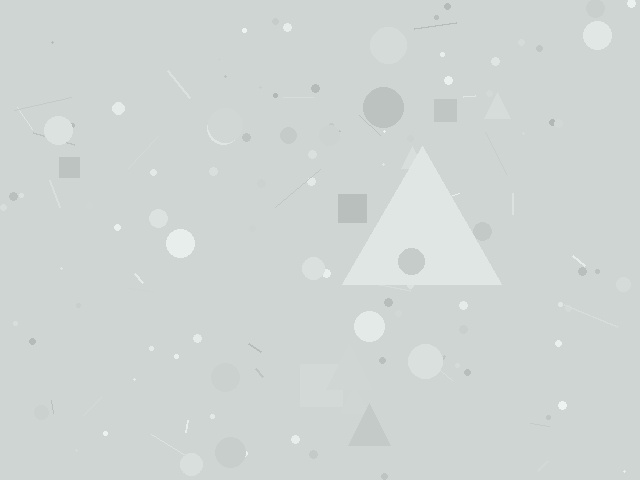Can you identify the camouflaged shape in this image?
The camouflaged shape is a triangle.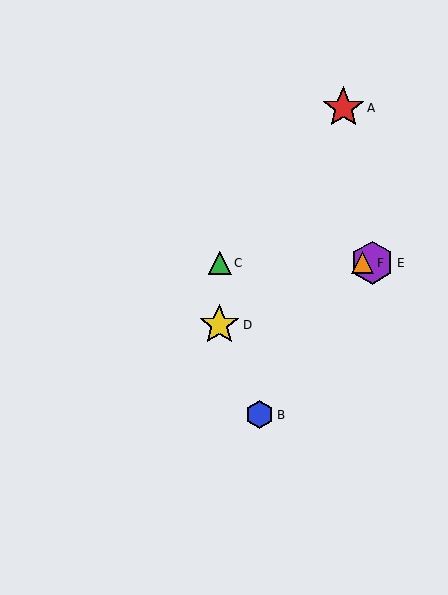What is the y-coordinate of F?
Object F is at y≈263.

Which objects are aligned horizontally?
Objects C, E, F are aligned horizontally.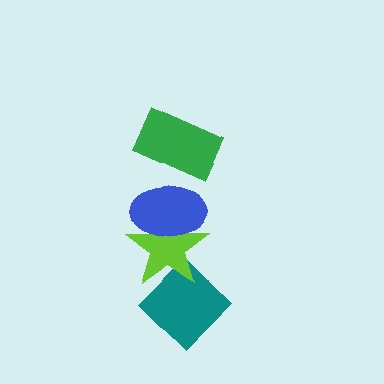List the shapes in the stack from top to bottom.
From top to bottom: the green rectangle, the blue ellipse, the lime star, the teal diamond.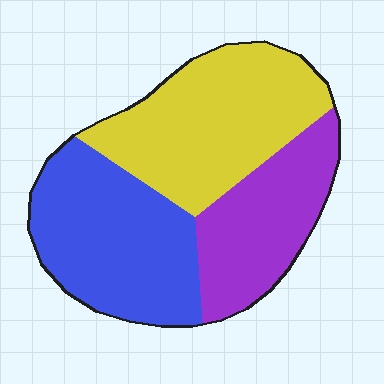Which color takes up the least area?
Purple, at roughly 25%.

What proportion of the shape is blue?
Blue covers 36% of the shape.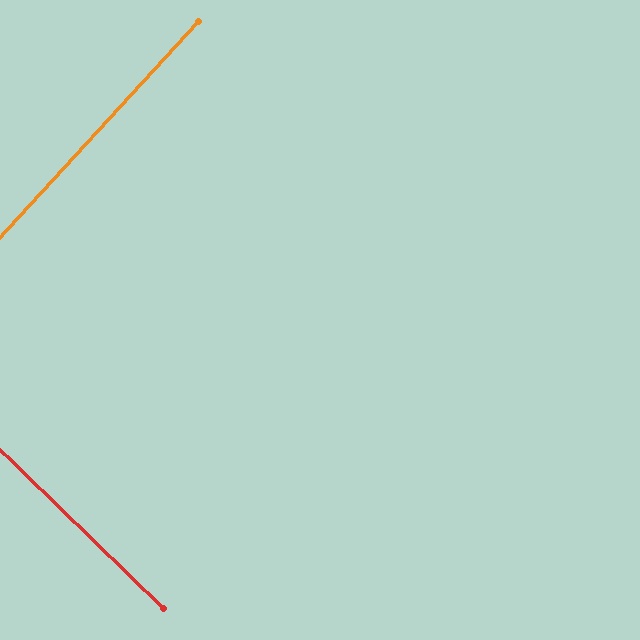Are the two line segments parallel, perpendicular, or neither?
Perpendicular — they meet at approximately 89°.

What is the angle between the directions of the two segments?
Approximately 89 degrees.